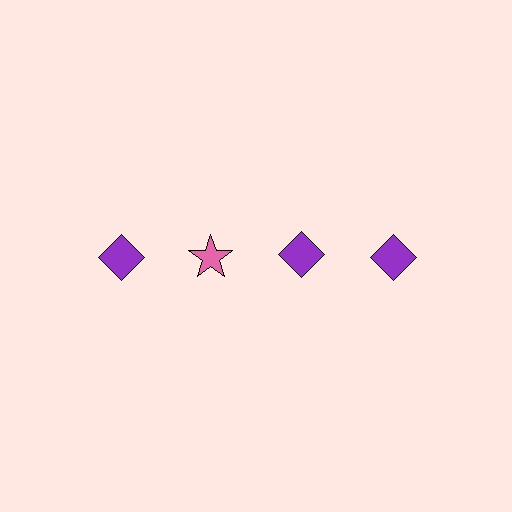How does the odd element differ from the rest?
It differs in both color (pink instead of purple) and shape (star instead of diamond).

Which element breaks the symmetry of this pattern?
The pink star in the top row, second from left column breaks the symmetry. All other shapes are purple diamonds.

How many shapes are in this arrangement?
There are 4 shapes arranged in a grid pattern.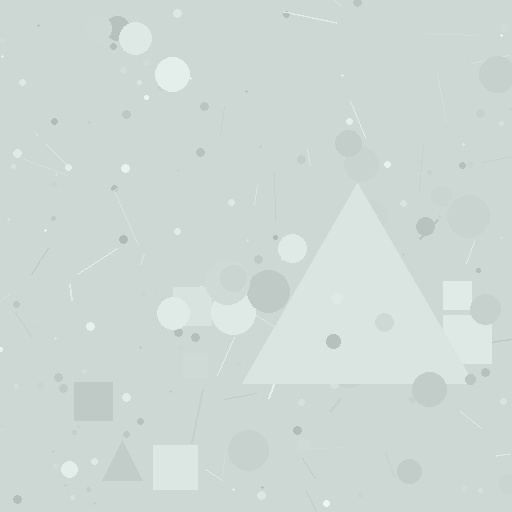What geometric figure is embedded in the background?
A triangle is embedded in the background.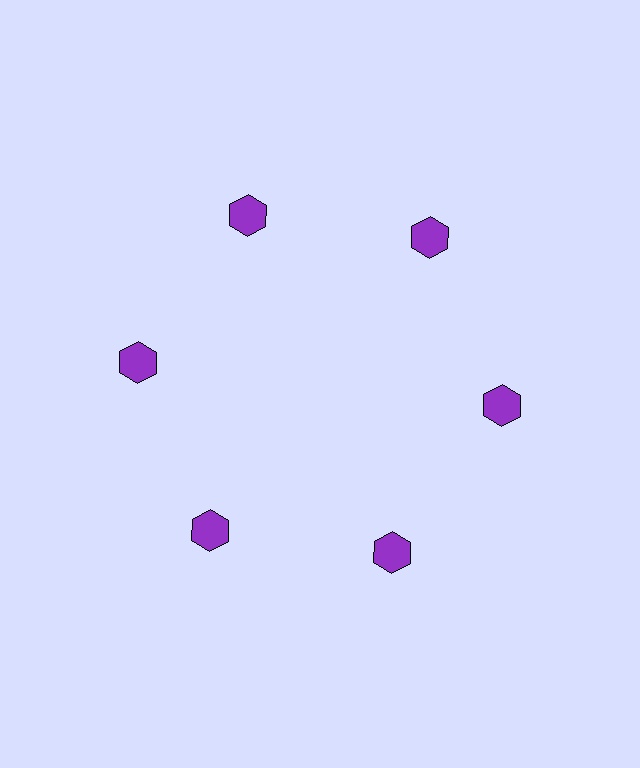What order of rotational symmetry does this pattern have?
This pattern has 6-fold rotational symmetry.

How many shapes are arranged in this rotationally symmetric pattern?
There are 6 shapes, arranged in 6 groups of 1.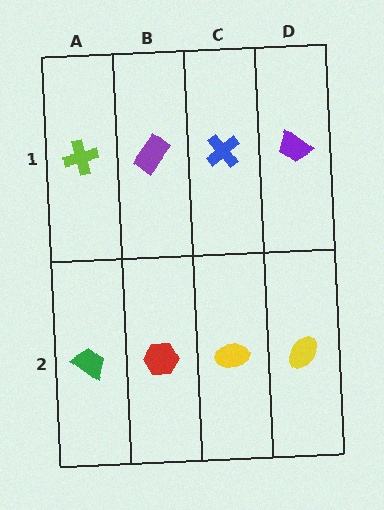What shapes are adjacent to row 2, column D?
A purple trapezoid (row 1, column D), a yellow ellipse (row 2, column C).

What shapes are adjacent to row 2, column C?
A blue cross (row 1, column C), a red hexagon (row 2, column B), a yellow ellipse (row 2, column D).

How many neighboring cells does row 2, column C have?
3.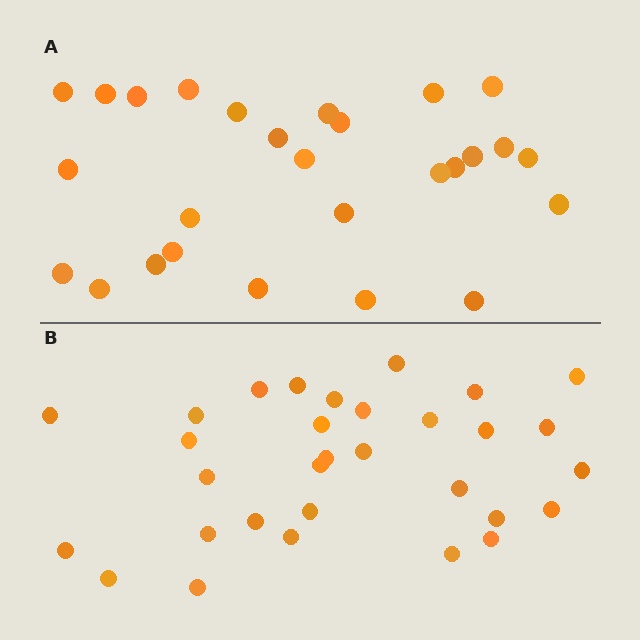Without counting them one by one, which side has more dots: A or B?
Region B (the bottom region) has more dots.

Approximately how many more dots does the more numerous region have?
Region B has about 4 more dots than region A.